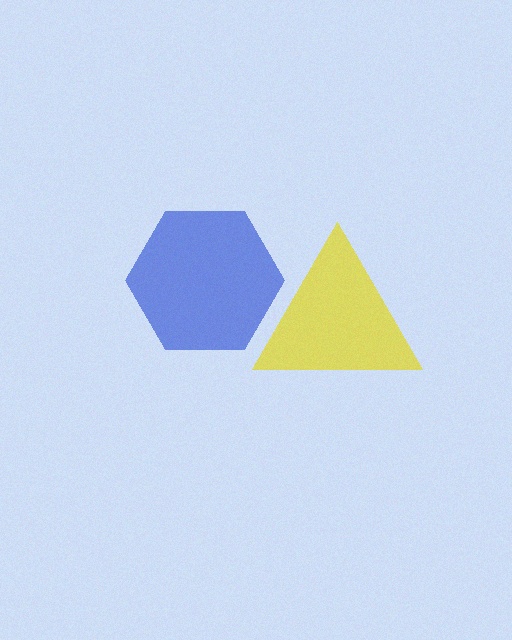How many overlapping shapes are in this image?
There are 2 overlapping shapes in the image.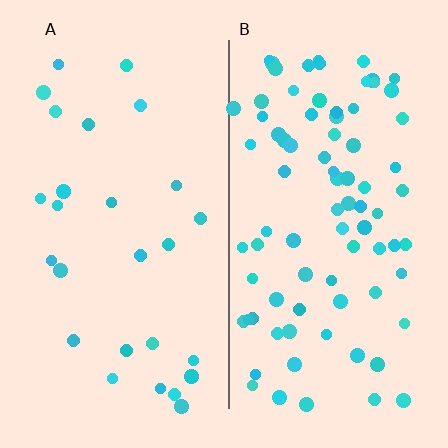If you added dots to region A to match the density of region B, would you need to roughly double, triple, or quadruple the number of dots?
Approximately triple.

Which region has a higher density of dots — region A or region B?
B (the right).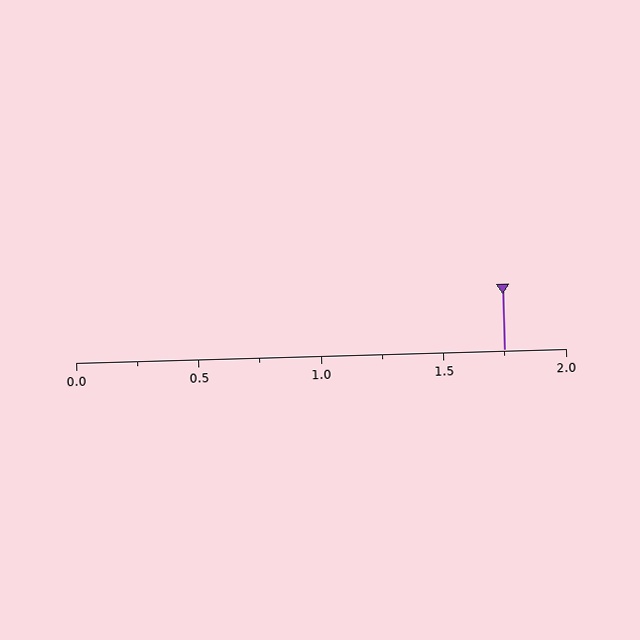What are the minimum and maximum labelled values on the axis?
The axis runs from 0.0 to 2.0.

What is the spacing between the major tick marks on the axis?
The major ticks are spaced 0.5 apart.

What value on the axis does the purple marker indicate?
The marker indicates approximately 1.75.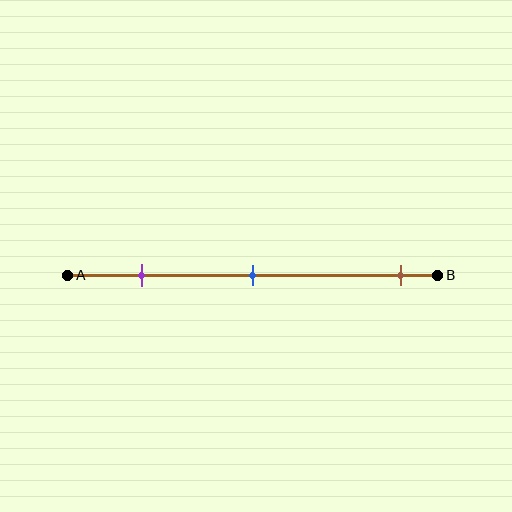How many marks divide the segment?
There are 3 marks dividing the segment.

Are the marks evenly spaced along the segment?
No, the marks are not evenly spaced.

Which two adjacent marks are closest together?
The purple and blue marks are the closest adjacent pair.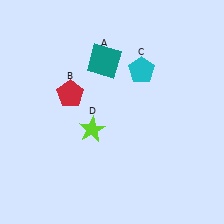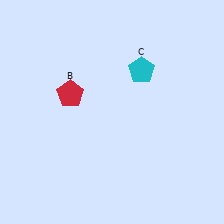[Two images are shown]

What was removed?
The lime star (D), the teal square (A) were removed in Image 2.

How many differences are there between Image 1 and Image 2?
There are 2 differences between the two images.